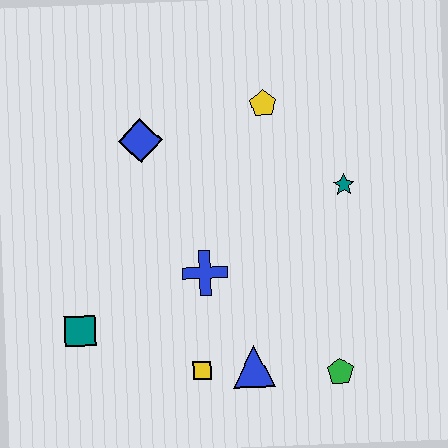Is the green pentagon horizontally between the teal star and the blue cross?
Yes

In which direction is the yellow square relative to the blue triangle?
The yellow square is to the left of the blue triangle.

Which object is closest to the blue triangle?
The yellow square is closest to the blue triangle.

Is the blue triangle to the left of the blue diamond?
No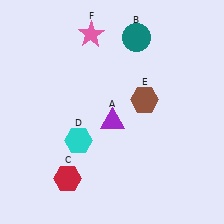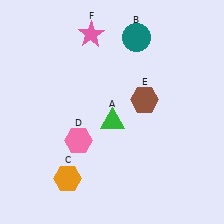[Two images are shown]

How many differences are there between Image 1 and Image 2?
There are 3 differences between the two images.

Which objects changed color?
A changed from purple to green. C changed from red to orange. D changed from cyan to pink.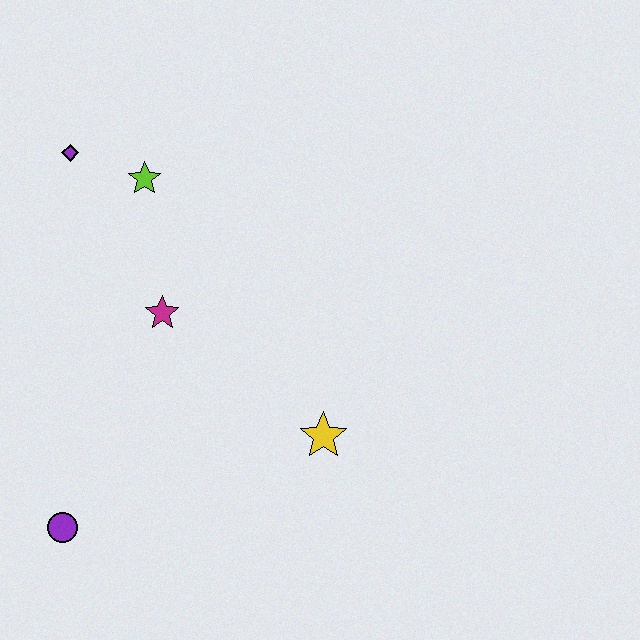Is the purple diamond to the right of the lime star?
No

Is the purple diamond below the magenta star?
No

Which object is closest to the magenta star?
The lime star is closest to the magenta star.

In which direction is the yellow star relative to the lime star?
The yellow star is below the lime star.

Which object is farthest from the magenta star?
The purple circle is farthest from the magenta star.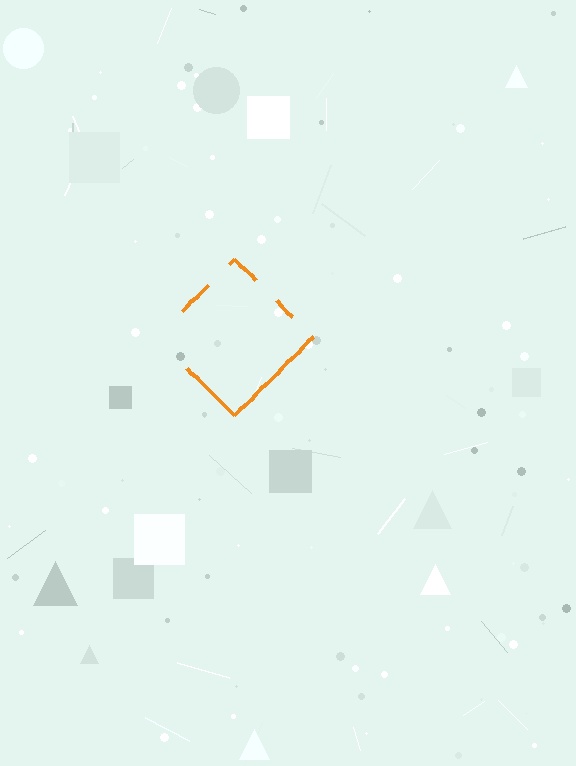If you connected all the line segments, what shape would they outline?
They would outline a diamond.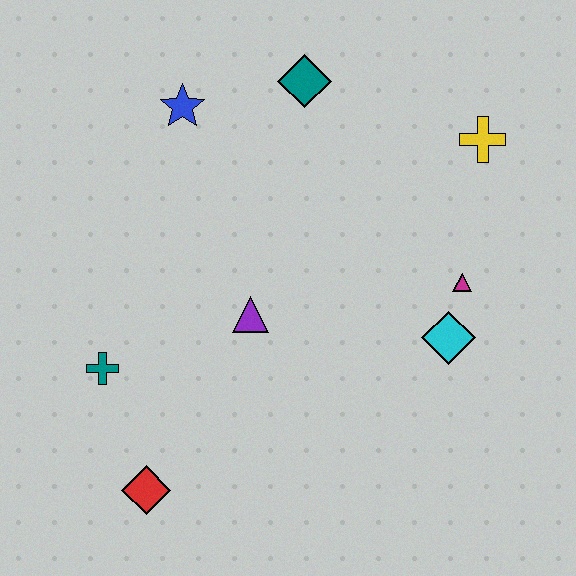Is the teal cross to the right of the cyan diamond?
No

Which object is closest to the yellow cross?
The magenta triangle is closest to the yellow cross.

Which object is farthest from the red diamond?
The yellow cross is farthest from the red diamond.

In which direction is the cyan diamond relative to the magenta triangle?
The cyan diamond is below the magenta triangle.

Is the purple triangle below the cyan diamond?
No